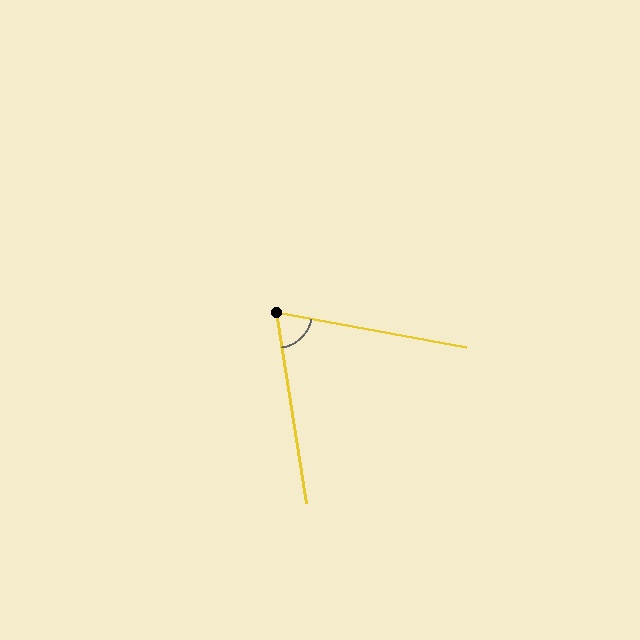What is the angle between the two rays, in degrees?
Approximately 71 degrees.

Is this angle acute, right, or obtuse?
It is acute.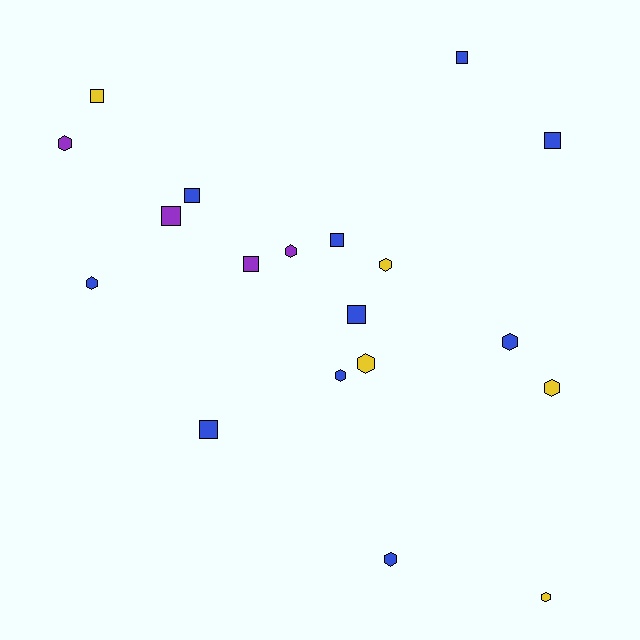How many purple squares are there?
There are 2 purple squares.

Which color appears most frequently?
Blue, with 10 objects.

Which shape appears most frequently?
Hexagon, with 10 objects.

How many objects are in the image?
There are 19 objects.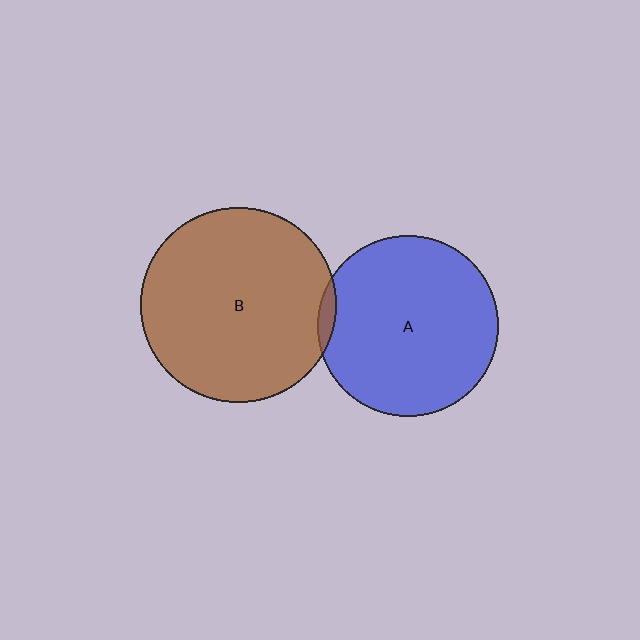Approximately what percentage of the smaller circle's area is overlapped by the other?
Approximately 5%.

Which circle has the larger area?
Circle B (brown).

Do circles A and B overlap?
Yes.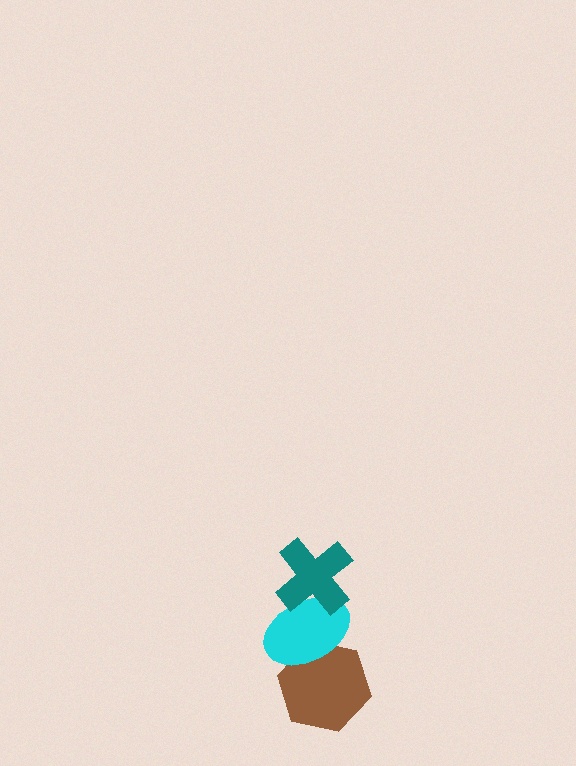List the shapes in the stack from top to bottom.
From top to bottom: the teal cross, the cyan ellipse, the brown hexagon.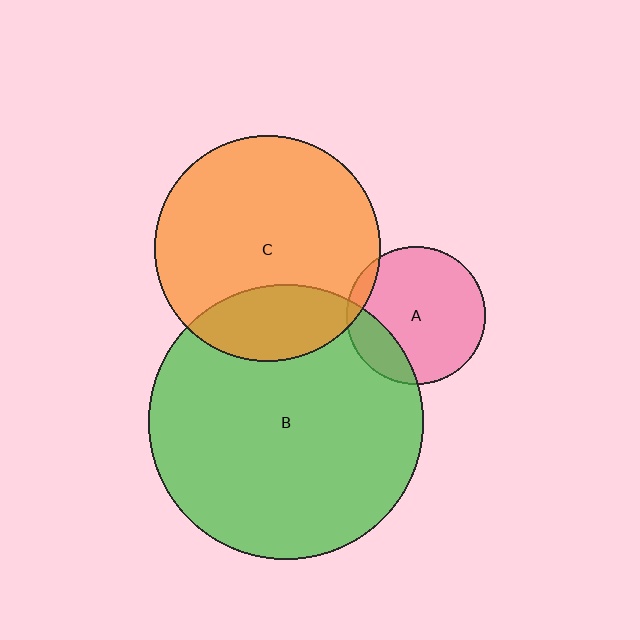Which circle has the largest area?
Circle B (green).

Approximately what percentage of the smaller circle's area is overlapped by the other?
Approximately 5%.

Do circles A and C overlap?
Yes.